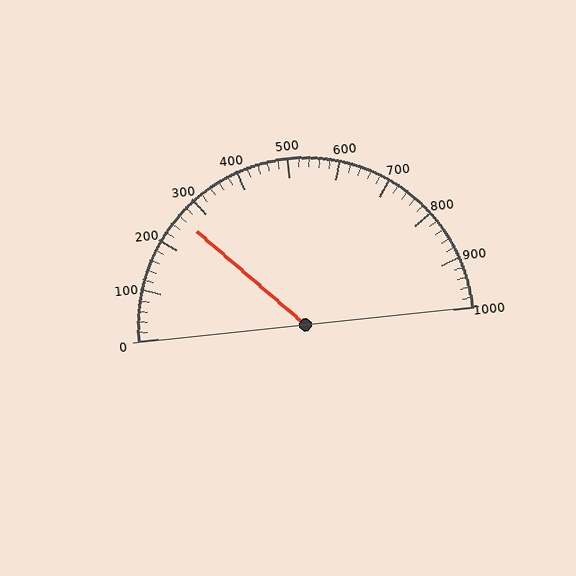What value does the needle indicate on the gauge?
The needle indicates approximately 260.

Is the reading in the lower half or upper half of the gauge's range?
The reading is in the lower half of the range (0 to 1000).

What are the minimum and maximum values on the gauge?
The gauge ranges from 0 to 1000.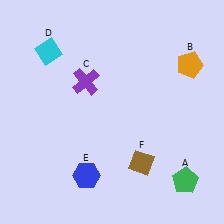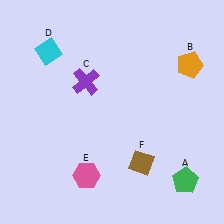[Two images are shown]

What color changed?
The hexagon (E) changed from blue in Image 1 to pink in Image 2.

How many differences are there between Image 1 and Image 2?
There is 1 difference between the two images.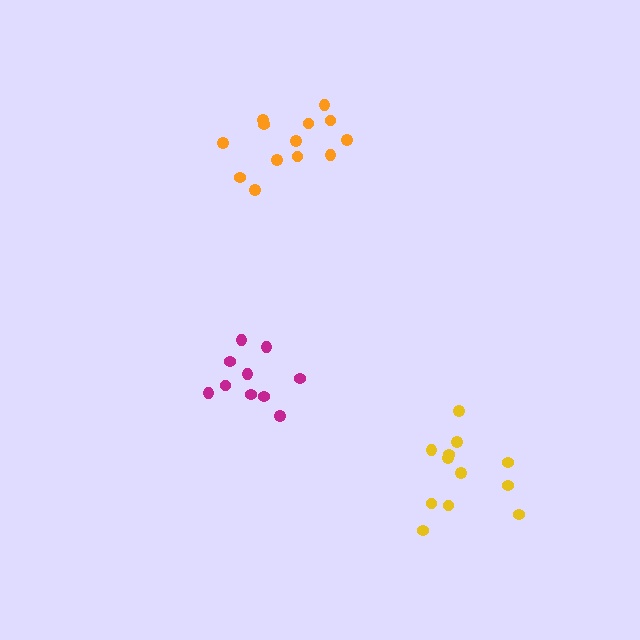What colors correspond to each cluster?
The clusters are colored: orange, yellow, magenta.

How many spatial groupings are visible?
There are 3 spatial groupings.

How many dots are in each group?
Group 1: 13 dots, Group 2: 12 dots, Group 3: 10 dots (35 total).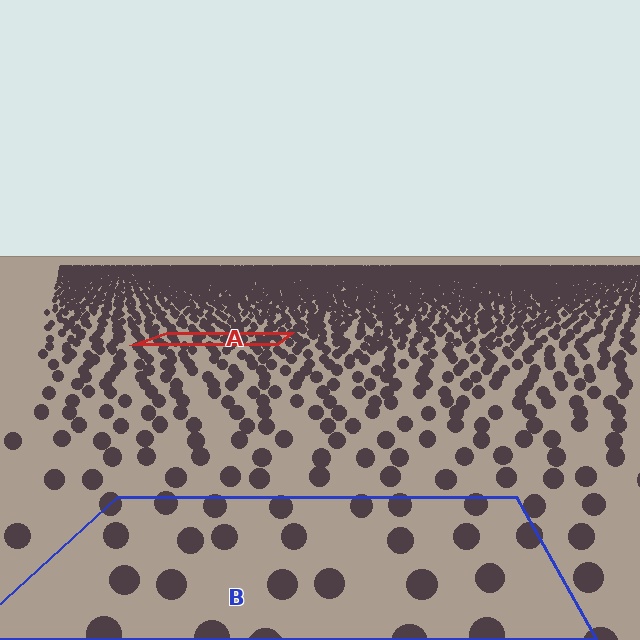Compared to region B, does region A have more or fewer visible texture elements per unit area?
Region A has more texture elements per unit area — they are packed more densely because it is farther away.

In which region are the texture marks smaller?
The texture marks are smaller in region A, because it is farther away.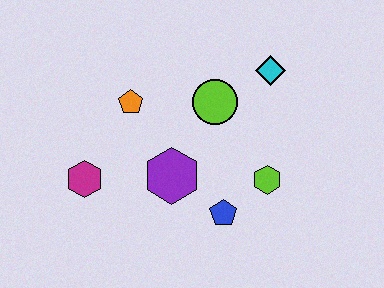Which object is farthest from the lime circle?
The magenta hexagon is farthest from the lime circle.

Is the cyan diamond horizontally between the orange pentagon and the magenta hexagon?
No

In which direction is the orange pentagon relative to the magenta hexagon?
The orange pentagon is above the magenta hexagon.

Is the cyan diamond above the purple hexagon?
Yes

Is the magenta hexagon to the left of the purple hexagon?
Yes